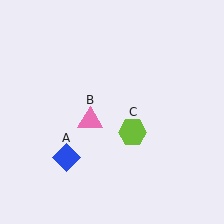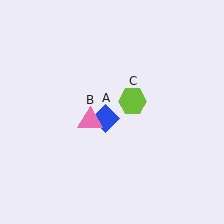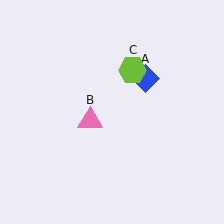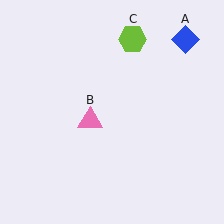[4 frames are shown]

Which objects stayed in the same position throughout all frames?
Pink triangle (object B) remained stationary.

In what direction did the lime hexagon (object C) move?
The lime hexagon (object C) moved up.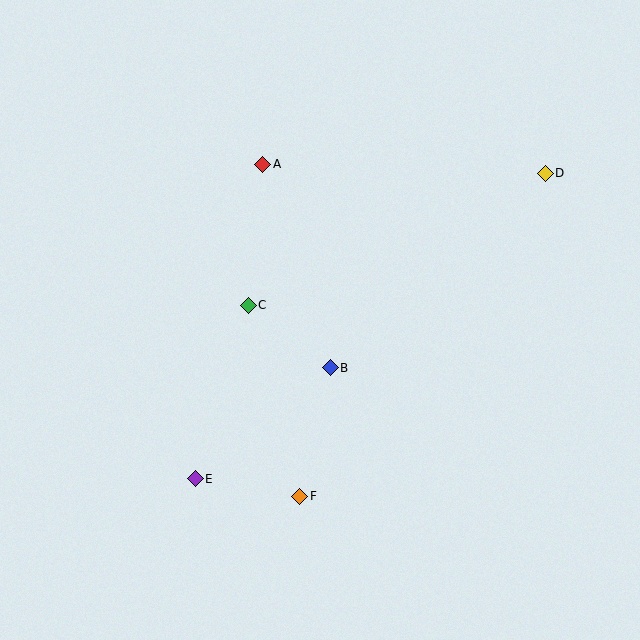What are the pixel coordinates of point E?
Point E is at (195, 479).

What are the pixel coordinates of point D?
Point D is at (545, 173).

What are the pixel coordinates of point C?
Point C is at (248, 305).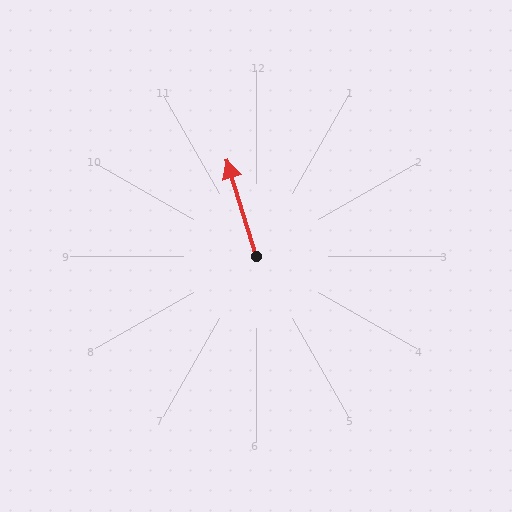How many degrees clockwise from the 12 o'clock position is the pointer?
Approximately 343 degrees.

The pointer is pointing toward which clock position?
Roughly 11 o'clock.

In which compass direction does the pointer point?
North.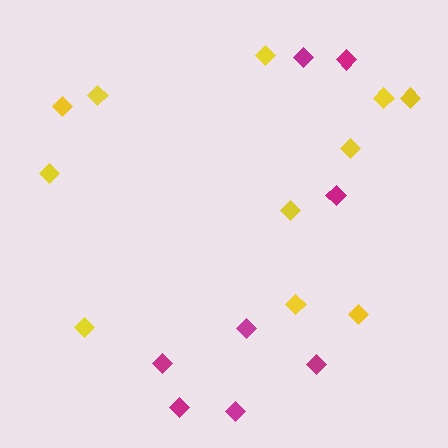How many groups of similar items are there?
There are 2 groups: one group of magenta diamonds (8) and one group of yellow diamonds (11).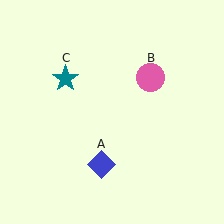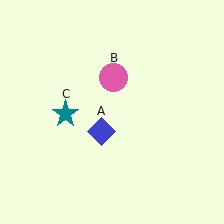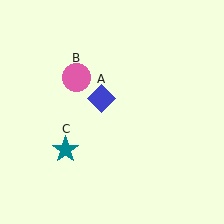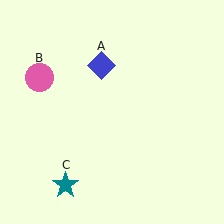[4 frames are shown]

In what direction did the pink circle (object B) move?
The pink circle (object B) moved left.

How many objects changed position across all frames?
3 objects changed position: blue diamond (object A), pink circle (object B), teal star (object C).